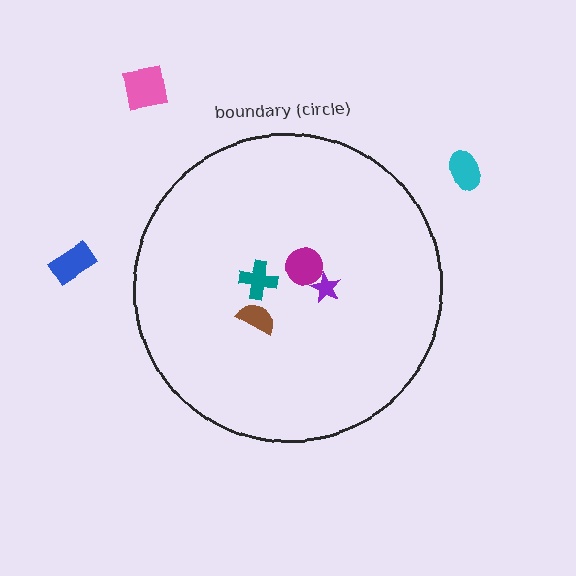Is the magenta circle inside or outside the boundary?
Inside.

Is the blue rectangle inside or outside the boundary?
Outside.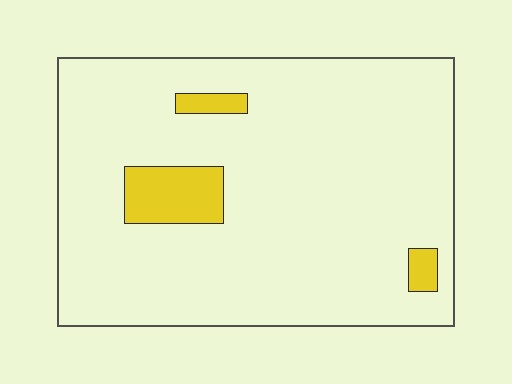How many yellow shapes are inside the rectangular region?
3.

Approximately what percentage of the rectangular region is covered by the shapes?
Approximately 10%.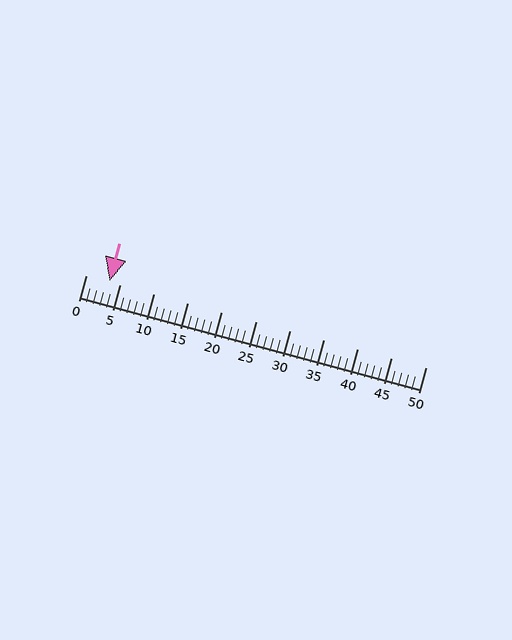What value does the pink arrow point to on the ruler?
The pink arrow points to approximately 4.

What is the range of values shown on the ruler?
The ruler shows values from 0 to 50.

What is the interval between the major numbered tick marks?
The major tick marks are spaced 5 units apart.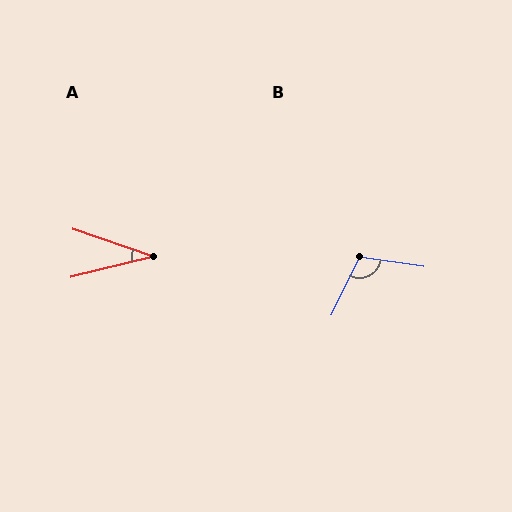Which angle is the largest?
B, at approximately 107 degrees.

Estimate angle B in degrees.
Approximately 107 degrees.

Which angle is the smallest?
A, at approximately 32 degrees.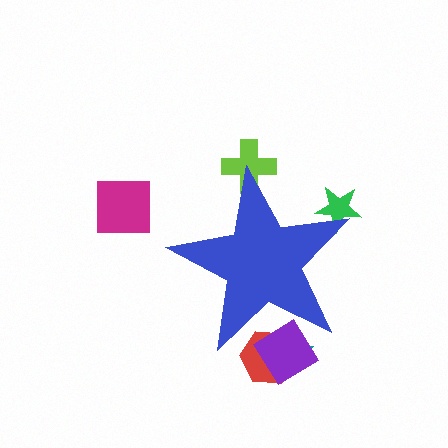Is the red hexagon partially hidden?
Yes, the red hexagon is partially hidden behind the blue star.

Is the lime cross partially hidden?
Yes, the lime cross is partially hidden behind the blue star.